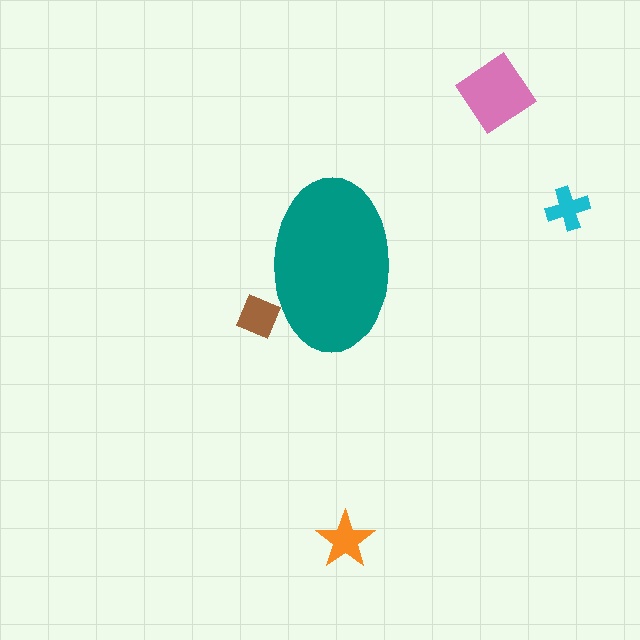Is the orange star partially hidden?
No, the orange star is fully visible.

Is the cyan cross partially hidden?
No, the cyan cross is fully visible.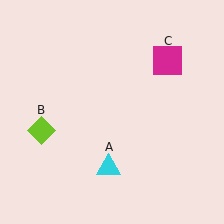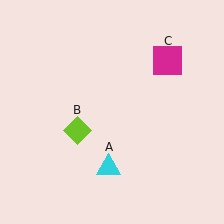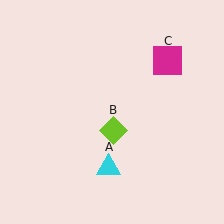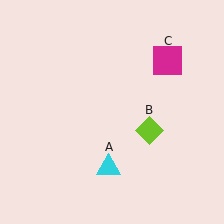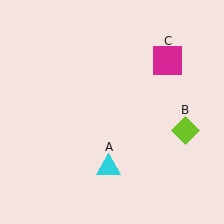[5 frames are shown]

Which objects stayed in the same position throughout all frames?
Cyan triangle (object A) and magenta square (object C) remained stationary.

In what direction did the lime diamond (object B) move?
The lime diamond (object B) moved right.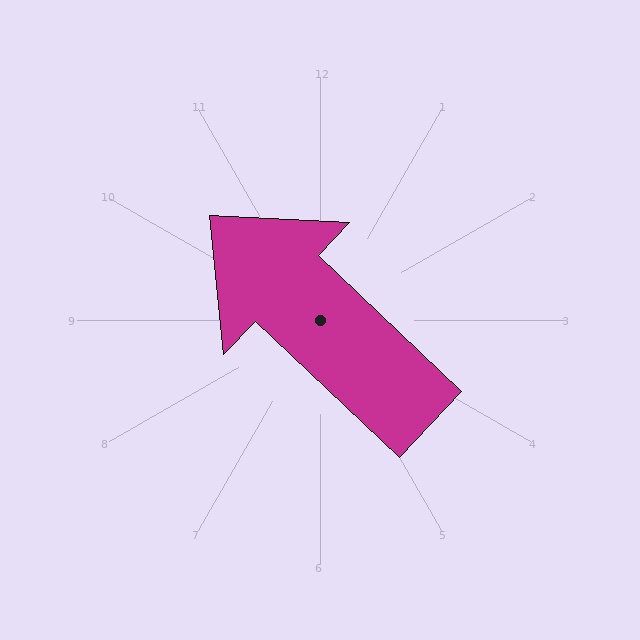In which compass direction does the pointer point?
Northwest.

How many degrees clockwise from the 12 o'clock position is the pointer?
Approximately 313 degrees.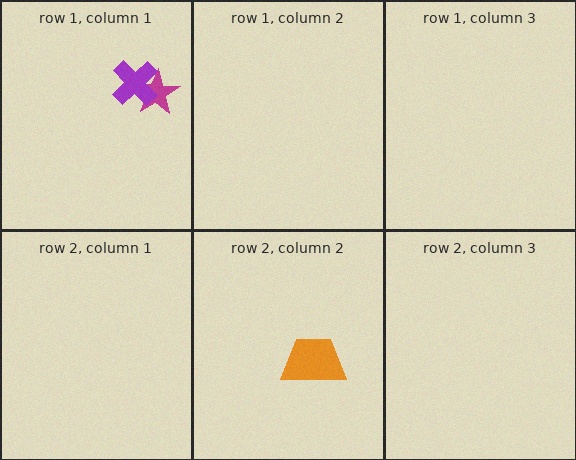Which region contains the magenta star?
The row 1, column 1 region.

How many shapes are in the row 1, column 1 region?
2.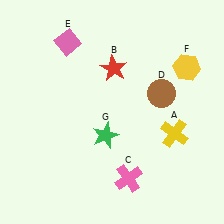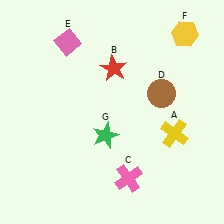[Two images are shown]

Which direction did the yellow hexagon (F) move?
The yellow hexagon (F) moved up.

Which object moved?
The yellow hexagon (F) moved up.